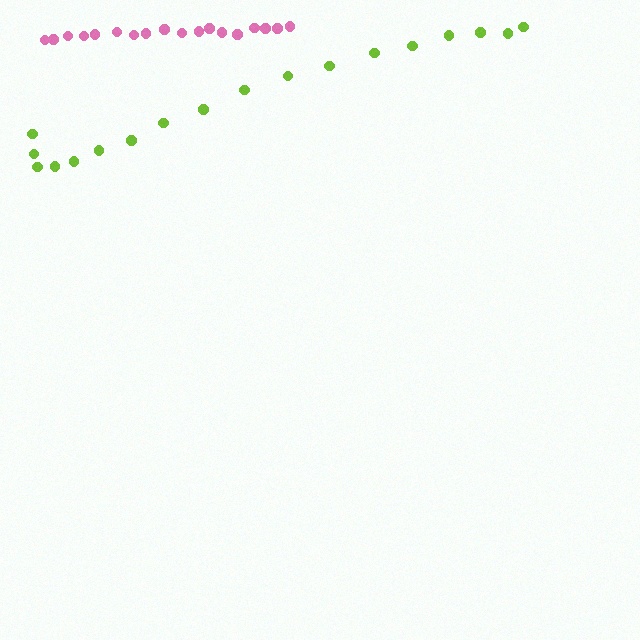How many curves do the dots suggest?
There are 2 distinct paths.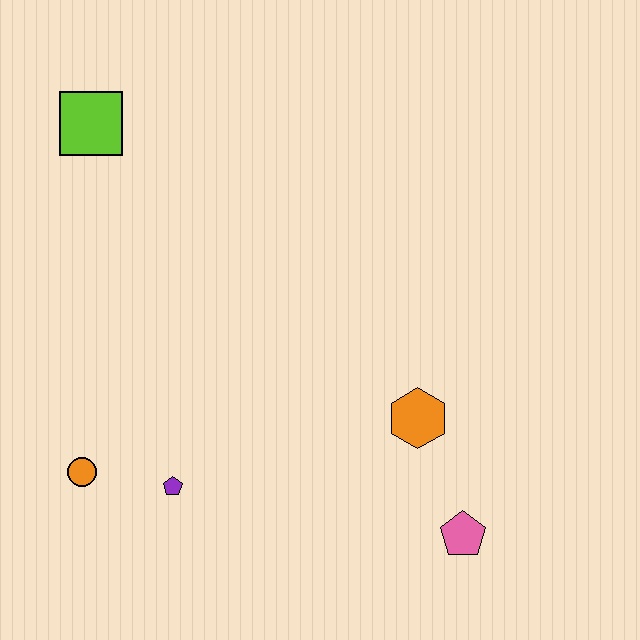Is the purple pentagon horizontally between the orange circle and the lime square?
No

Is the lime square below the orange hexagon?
No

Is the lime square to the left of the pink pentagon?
Yes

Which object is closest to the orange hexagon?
The pink pentagon is closest to the orange hexagon.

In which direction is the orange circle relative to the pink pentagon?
The orange circle is to the left of the pink pentagon.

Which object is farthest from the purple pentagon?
The lime square is farthest from the purple pentagon.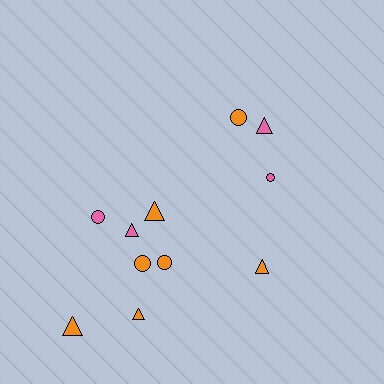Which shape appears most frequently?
Triangle, with 6 objects.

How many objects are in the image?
There are 11 objects.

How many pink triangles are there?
There are 2 pink triangles.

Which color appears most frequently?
Orange, with 7 objects.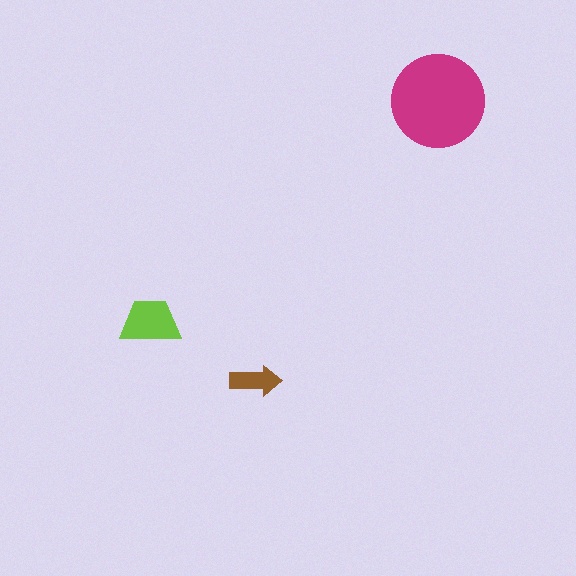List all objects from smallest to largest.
The brown arrow, the lime trapezoid, the magenta circle.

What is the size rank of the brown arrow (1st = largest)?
3rd.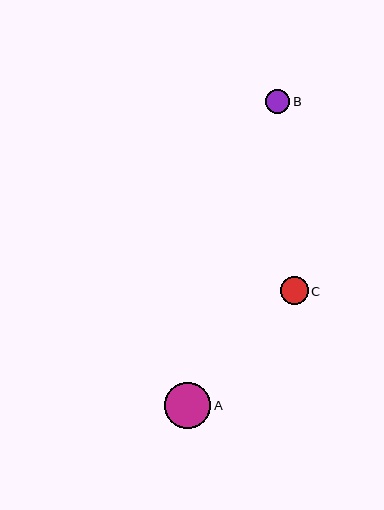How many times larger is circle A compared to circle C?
Circle A is approximately 1.7 times the size of circle C.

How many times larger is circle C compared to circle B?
Circle C is approximately 1.1 times the size of circle B.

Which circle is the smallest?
Circle B is the smallest with a size of approximately 24 pixels.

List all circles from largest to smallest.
From largest to smallest: A, C, B.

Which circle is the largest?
Circle A is the largest with a size of approximately 46 pixels.